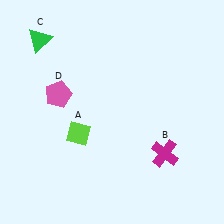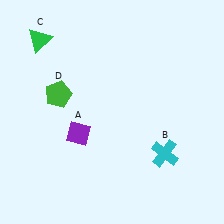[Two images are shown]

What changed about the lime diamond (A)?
In Image 1, A is lime. In Image 2, it changed to purple.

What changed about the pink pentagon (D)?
In Image 1, D is pink. In Image 2, it changed to green.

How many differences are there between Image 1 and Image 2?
There are 3 differences between the two images.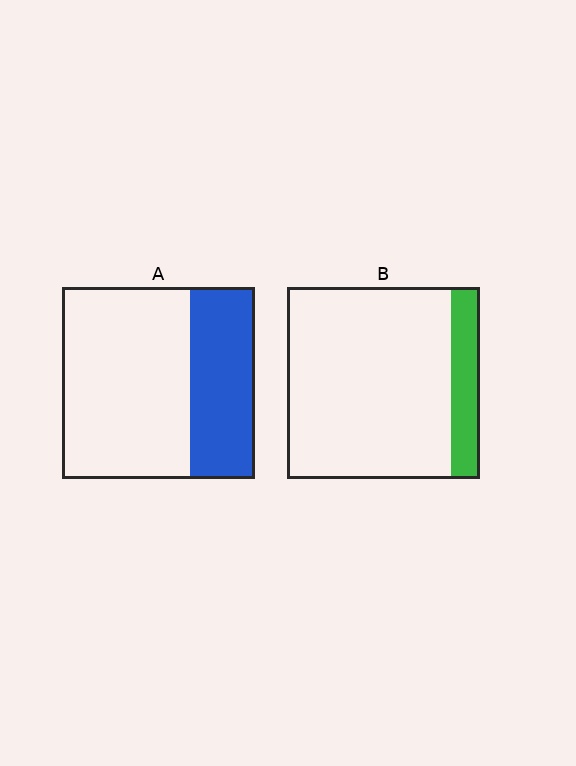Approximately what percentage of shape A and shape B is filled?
A is approximately 35% and B is approximately 15%.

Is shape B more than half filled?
No.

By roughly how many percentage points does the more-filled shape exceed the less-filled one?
By roughly 20 percentage points (A over B).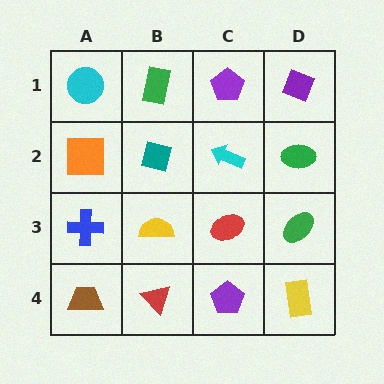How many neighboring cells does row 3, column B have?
4.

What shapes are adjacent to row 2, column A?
A cyan circle (row 1, column A), a blue cross (row 3, column A), a teal square (row 2, column B).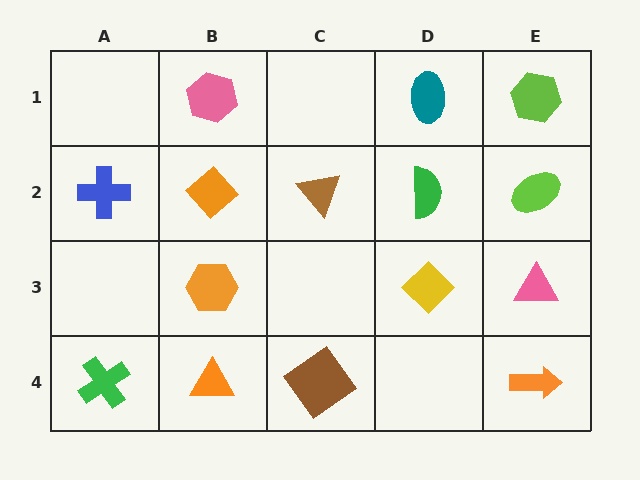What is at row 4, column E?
An orange arrow.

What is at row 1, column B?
A pink hexagon.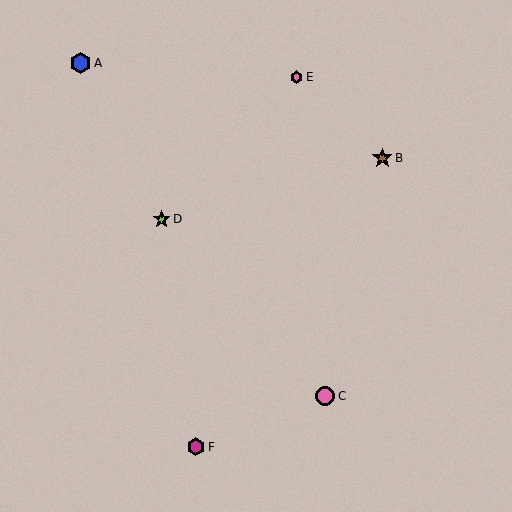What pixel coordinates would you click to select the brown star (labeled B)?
Click at (382, 158) to select the brown star B.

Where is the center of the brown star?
The center of the brown star is at (382, 158).